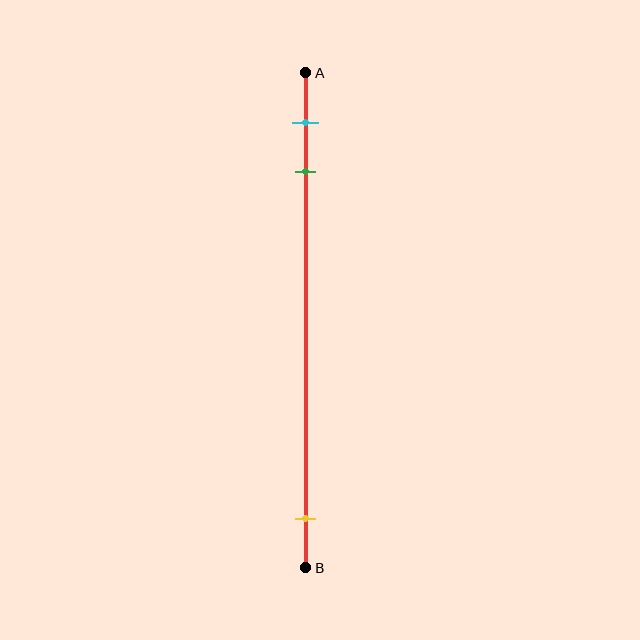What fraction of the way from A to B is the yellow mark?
The yellow mark is approximately 90% (0.9) of the way from A to B.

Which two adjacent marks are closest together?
The cyan and green marks are the closest adjacent pair.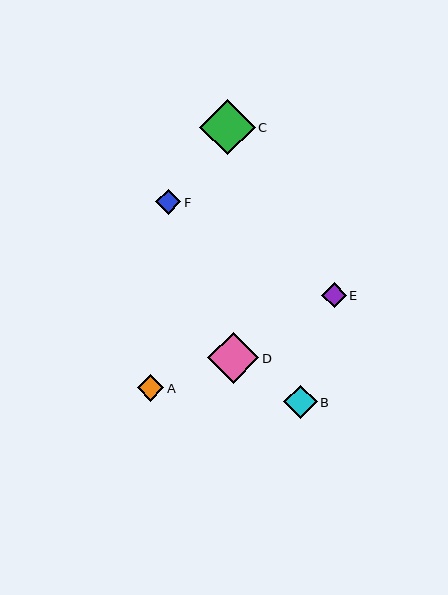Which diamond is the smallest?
Diamond E is the smallest with a size of approximately 24 pixels.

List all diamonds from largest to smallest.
From largest to smallest: C, D, B, A, F, E.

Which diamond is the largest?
Diamond C is the largest with a size of approximately 55 pixels.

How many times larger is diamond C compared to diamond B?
Diamond C is approximately 1.6 times the size of diamond B.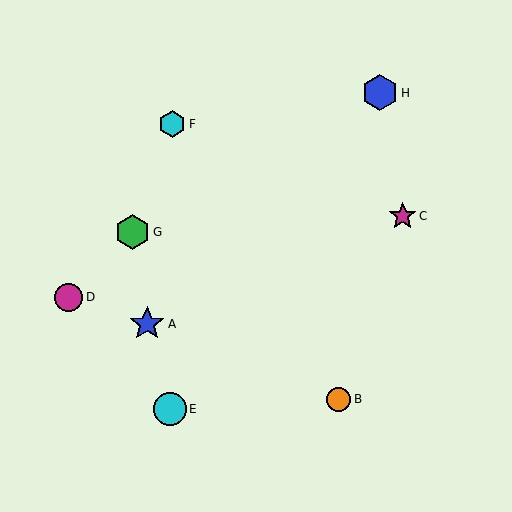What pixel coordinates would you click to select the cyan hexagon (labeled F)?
Click at (172, 124) to select the cyan hexagon F.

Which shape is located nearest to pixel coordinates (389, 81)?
The blue hexagon (labeled H) at (380, 93) is nearest to that location.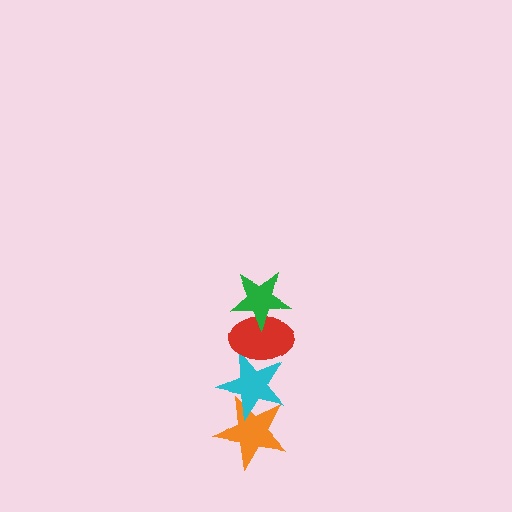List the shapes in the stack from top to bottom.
From top to bottom: the green star, the red ellipse, the cyan star, the orange star.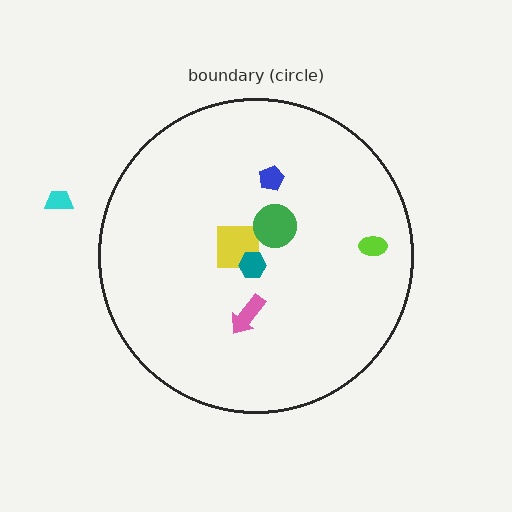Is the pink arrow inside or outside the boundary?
Inside.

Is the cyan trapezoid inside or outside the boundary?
Outside.